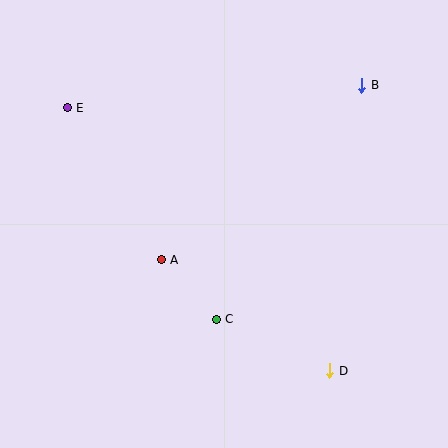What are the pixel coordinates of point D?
Point D is at (329, 371).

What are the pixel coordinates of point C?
Point C is at (216, 319).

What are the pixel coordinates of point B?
Point B is at (362, 85).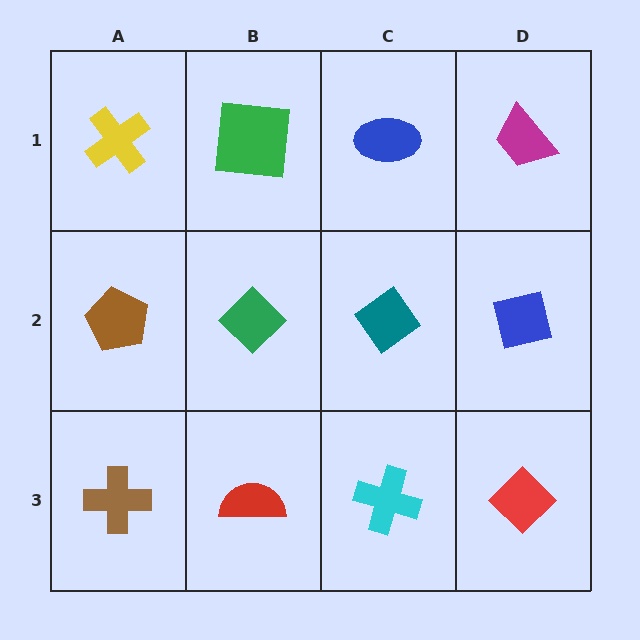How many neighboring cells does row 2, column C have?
4.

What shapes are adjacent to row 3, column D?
A blue square (row 2, column D), a cyan cross (row 3, column C).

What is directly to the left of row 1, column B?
A yellow cross.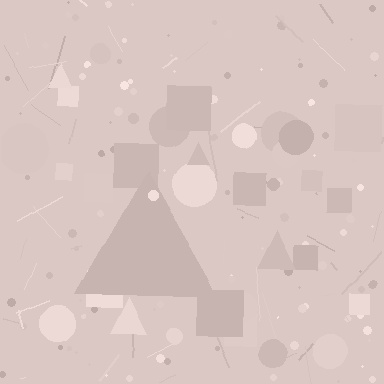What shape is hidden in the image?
A triangle is hidden in the image.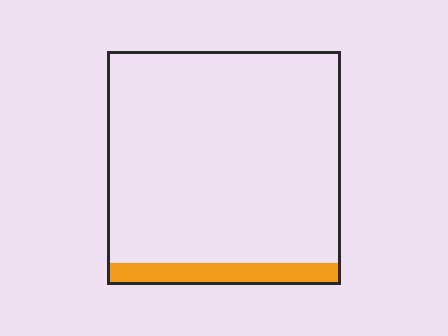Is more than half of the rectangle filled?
No.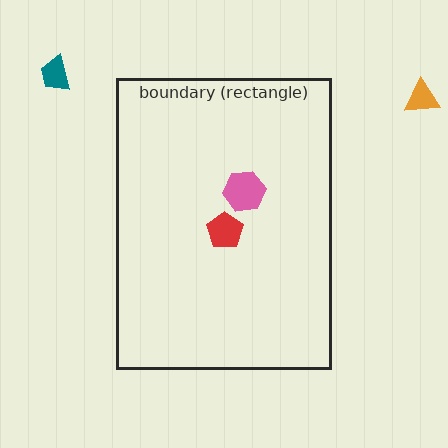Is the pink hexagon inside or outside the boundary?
Inside.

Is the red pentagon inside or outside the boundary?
Inside.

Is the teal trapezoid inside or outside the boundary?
Outside.